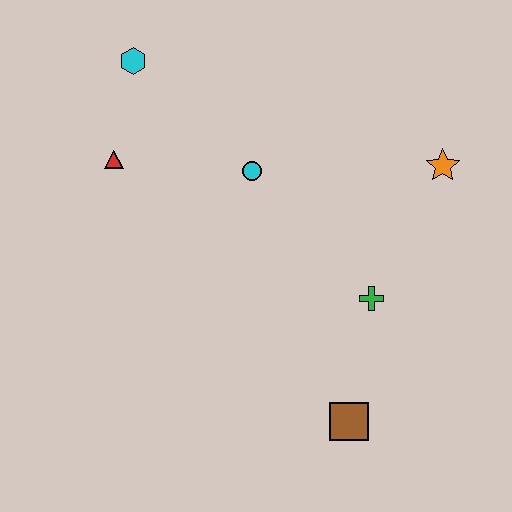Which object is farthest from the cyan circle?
The brown square is farthest from the cyan circle.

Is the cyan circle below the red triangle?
Yes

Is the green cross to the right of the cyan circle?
Yes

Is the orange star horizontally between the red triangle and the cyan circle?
No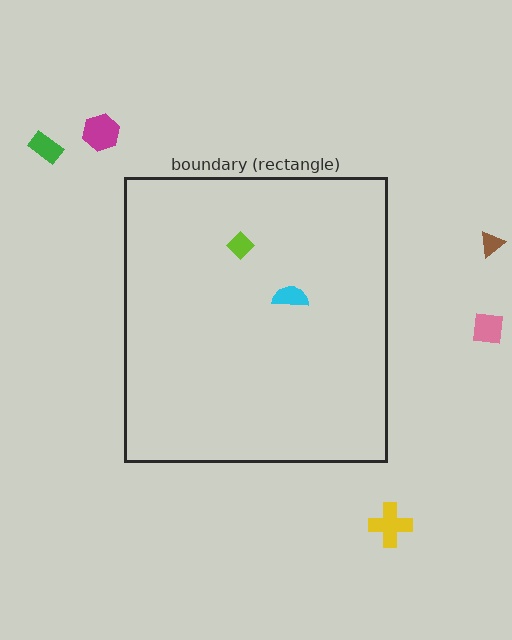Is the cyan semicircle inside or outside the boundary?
Inside.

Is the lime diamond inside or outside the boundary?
Inside.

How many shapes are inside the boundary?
2 inside, 5 outside.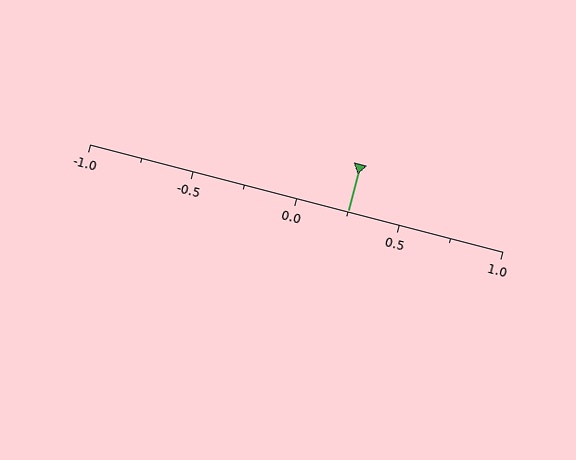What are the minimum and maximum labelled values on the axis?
The axis runs from -1.0 to 1.0.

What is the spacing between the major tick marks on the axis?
The major ticks are spaced 0.5 apart.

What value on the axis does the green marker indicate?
The marker indicates approximately 0.25.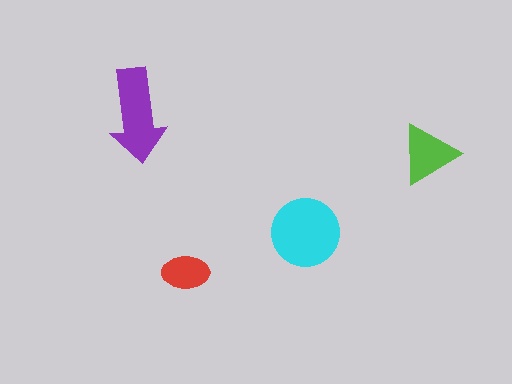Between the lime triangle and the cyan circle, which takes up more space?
The cyan circle.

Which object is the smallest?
The red ellipse.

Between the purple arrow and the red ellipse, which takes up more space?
The purple arrow.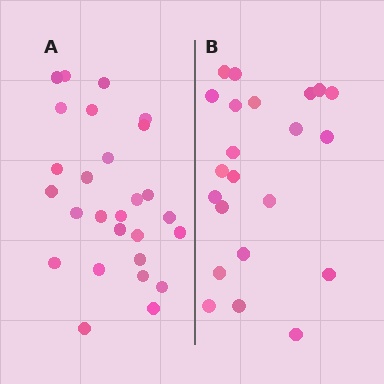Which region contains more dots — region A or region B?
Region A (the left region) has more dots.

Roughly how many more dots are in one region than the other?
Region A has about 5 more dots than region B.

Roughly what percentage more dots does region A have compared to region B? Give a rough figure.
About 25% more.